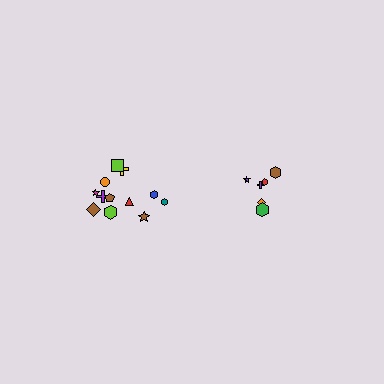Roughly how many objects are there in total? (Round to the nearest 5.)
Roughly 20 objects in total.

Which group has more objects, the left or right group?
The left group.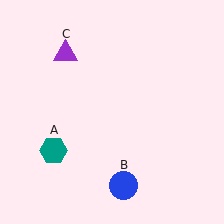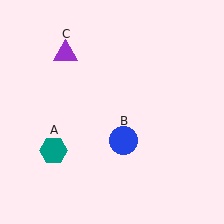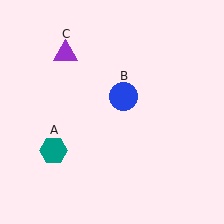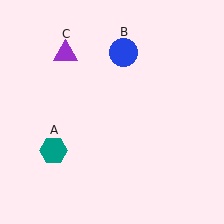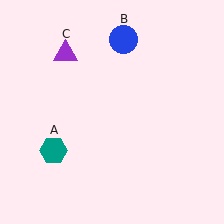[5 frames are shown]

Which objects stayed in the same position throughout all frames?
Teal hexagon (object A) and purple triangle (object C) remained stationary.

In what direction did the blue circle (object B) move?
The blue circle (object B) moved up.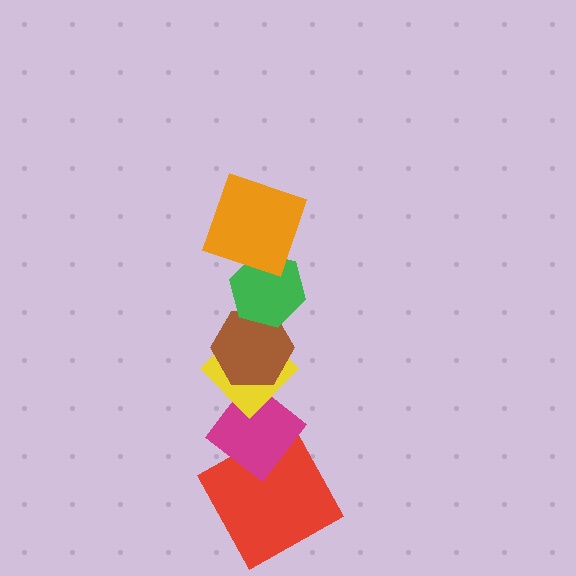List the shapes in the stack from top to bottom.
From top to bottom: the orange square, the green hexagon, the brown hexagon, the yellow diamond, the magenta diamond, the red square.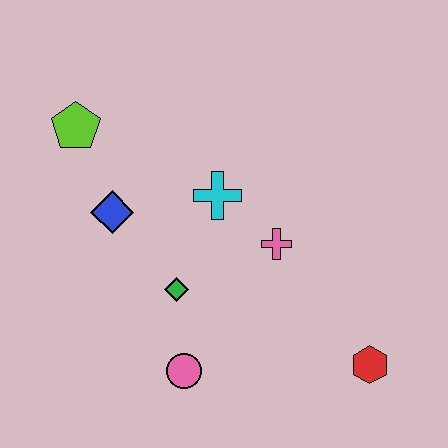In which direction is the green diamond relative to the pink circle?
The green diamond is above the pink circle.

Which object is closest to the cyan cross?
The pink cross is closest to the cyan cross.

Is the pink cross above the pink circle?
Yes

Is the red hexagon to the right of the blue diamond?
Yes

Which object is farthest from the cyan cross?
The red hexagon is farthest from the cyan cross.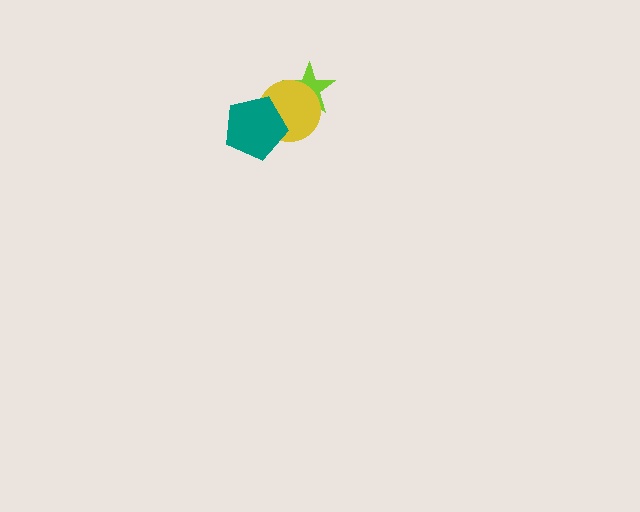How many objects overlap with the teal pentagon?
1 object overlaps with the teal pentagon.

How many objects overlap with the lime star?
1 object overlaps with the lime star.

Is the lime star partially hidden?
Yes, it is partially covered by another shape.